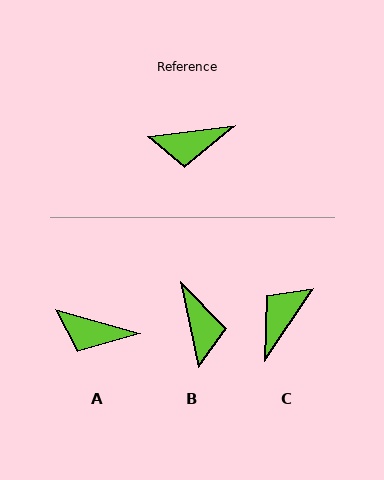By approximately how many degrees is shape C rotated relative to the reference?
Approximately 131 degrees clockwise.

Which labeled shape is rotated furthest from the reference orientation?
C, about 131 degrees away.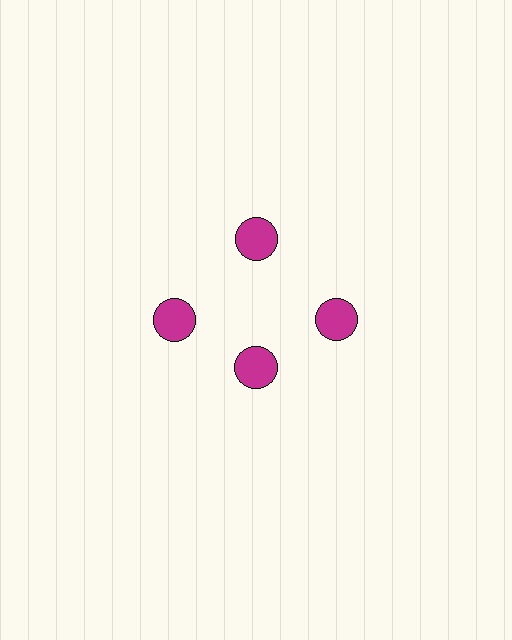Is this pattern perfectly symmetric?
No. The 4 magenta circles are arranged in a ring, but one element near the 6 o'clock position is pulled inward toward the center, breaking the 4-fold rotational symmetry.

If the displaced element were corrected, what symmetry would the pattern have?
It would have 4-fold rotational symmetry — the pattern would map onto itself every 90 degrees.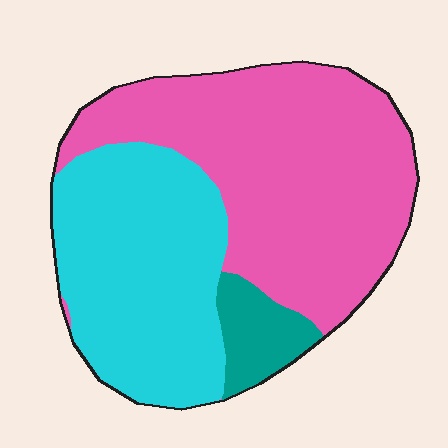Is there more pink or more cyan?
Pink.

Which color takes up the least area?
Teal, at roughly 10%.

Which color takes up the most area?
Pink, at roughly 55%.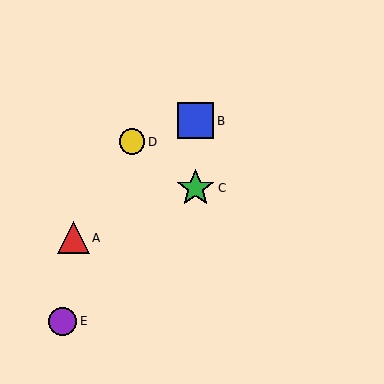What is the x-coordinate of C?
Object C is at x≈196.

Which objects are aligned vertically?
Objects B, C are aligned vertically.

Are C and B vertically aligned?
Yes, both are at x≈196.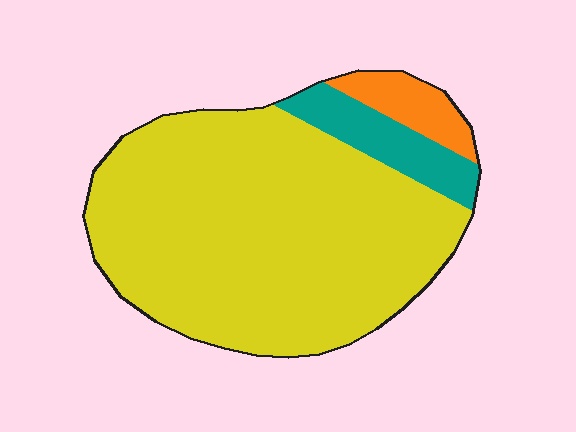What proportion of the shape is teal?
Teal takes up less than a sixth of the shape.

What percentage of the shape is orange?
Orange takes up about one tenth (1/10) of the shape.